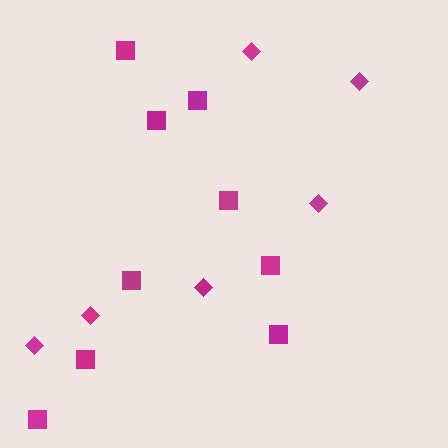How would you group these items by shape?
There are 2 groups: one group of squares (9) and one group of diamonds (6).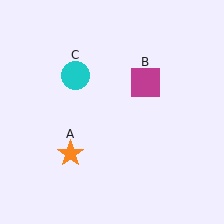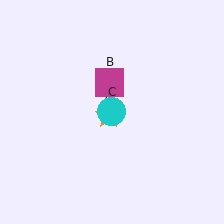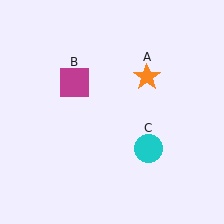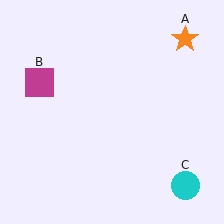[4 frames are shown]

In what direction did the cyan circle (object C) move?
The cyan circle (object C) moved down and to the right.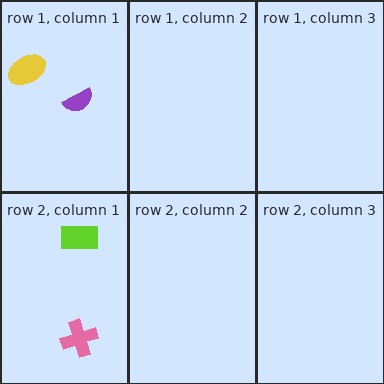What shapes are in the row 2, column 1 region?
The lime rectangle, the pink cross.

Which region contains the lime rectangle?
The row 2, column 1 region.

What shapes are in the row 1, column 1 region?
The yellow ellipse, the purple semicircle.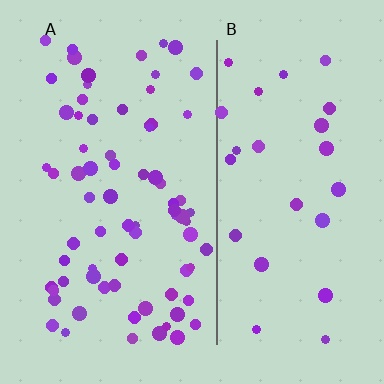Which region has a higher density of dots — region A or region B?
A (the left).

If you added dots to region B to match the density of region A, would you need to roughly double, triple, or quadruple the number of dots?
Approximately triple.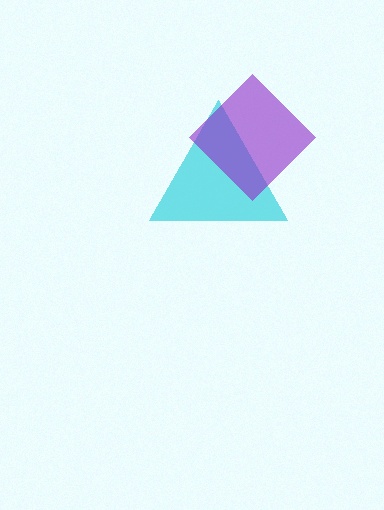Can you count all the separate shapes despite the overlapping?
Yes, there are 2 separate shapes.